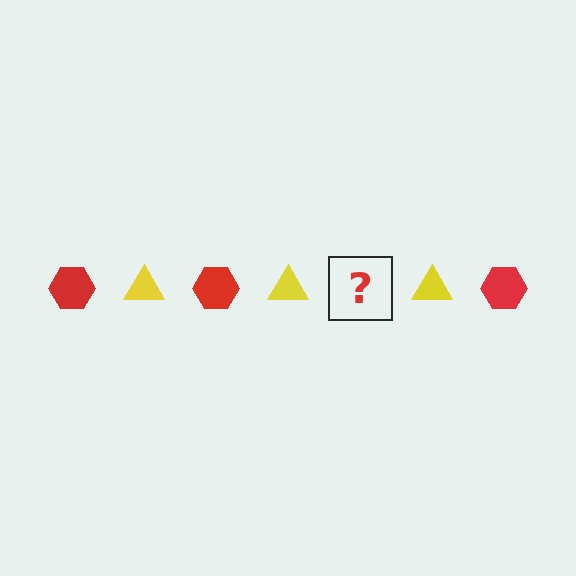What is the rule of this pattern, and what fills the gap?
The rule is that the pattern alternates between red hexagon and yellow triangle. The gap should be filled with a red hexagon.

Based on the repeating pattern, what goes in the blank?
The blank should be a red hexagon.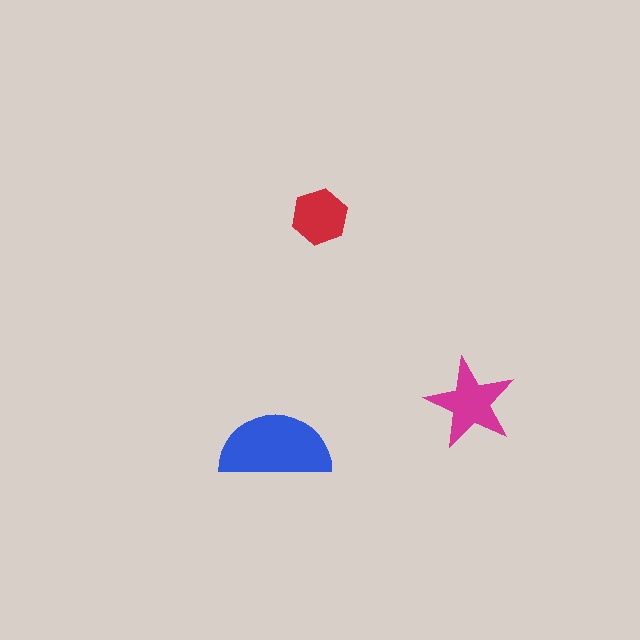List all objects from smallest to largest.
The red hexagon, the magenta star, the blue semicircle.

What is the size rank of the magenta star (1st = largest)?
2nd.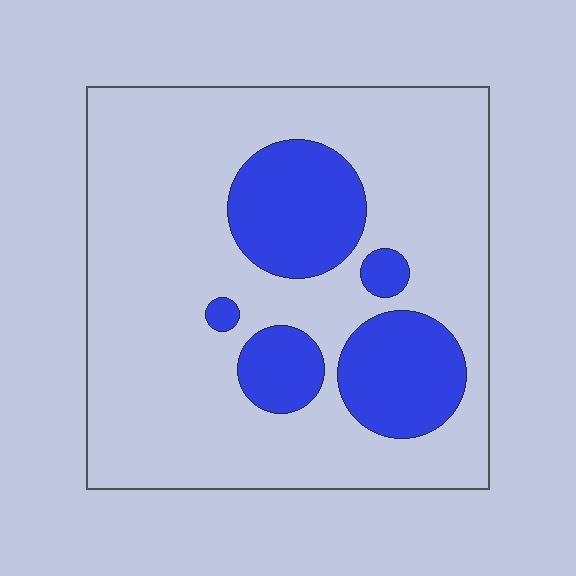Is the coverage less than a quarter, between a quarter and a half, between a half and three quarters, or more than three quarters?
Less than a quarter.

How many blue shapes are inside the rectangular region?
5.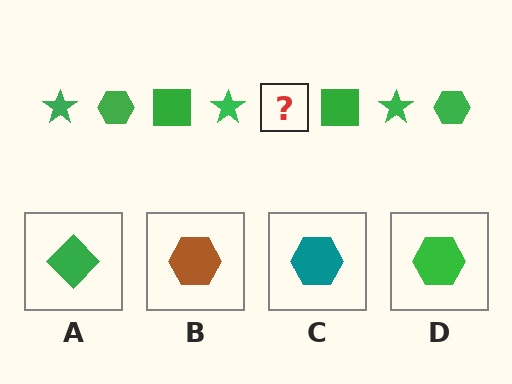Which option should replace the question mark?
Option D.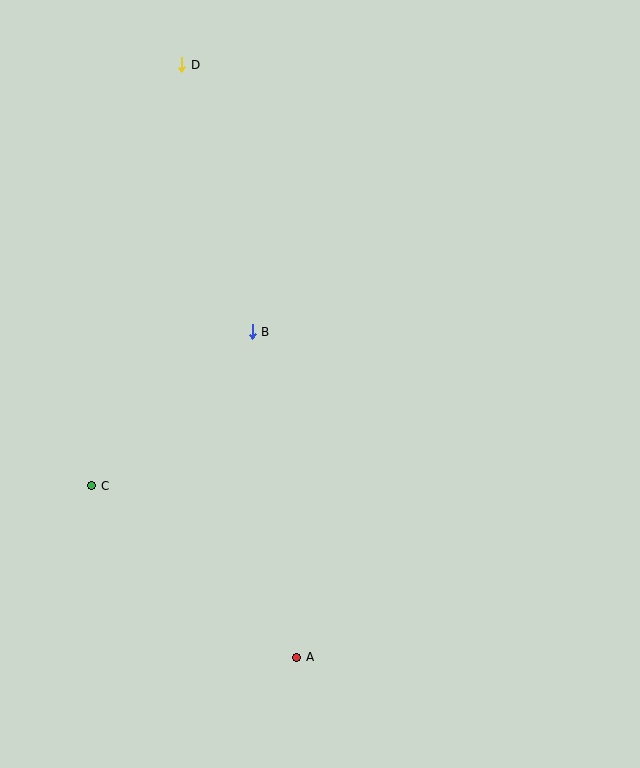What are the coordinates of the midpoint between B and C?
The midpoint between B and C is at (172, 409).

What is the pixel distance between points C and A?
The distance between C and A is 267 pixels.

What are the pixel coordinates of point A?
Point A is at (297, 657).